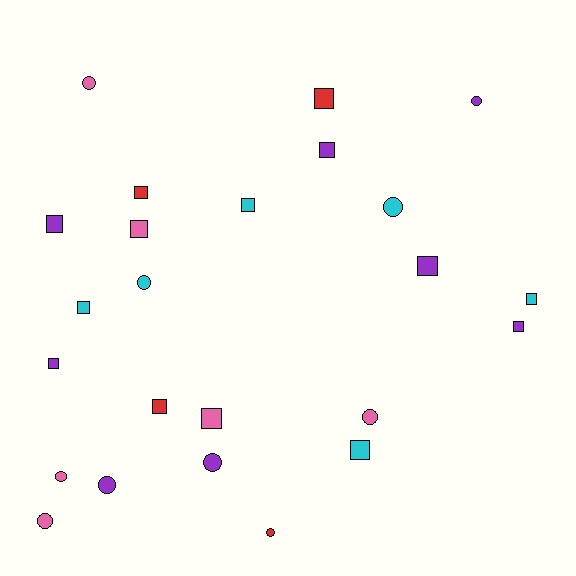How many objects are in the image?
There are 24 objects.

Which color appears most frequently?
Purple, with 8 objects.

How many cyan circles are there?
There are 2 cyan circles.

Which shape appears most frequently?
Square, with 14 objects.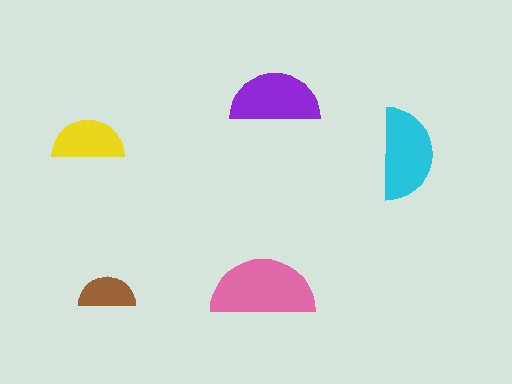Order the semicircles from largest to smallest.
the pink one, the cyan one, the purple one, the yellow one, the brown one.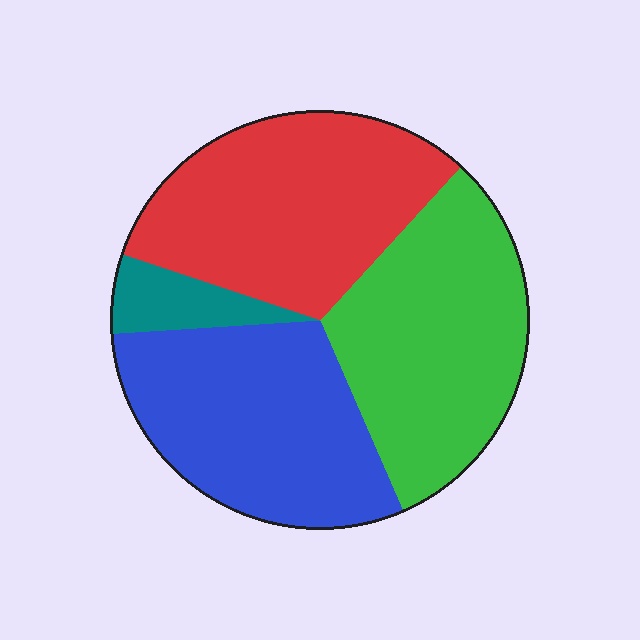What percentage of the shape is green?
Green covers 32% of the shape.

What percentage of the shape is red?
Red takes up between a quarter and a half of the shape.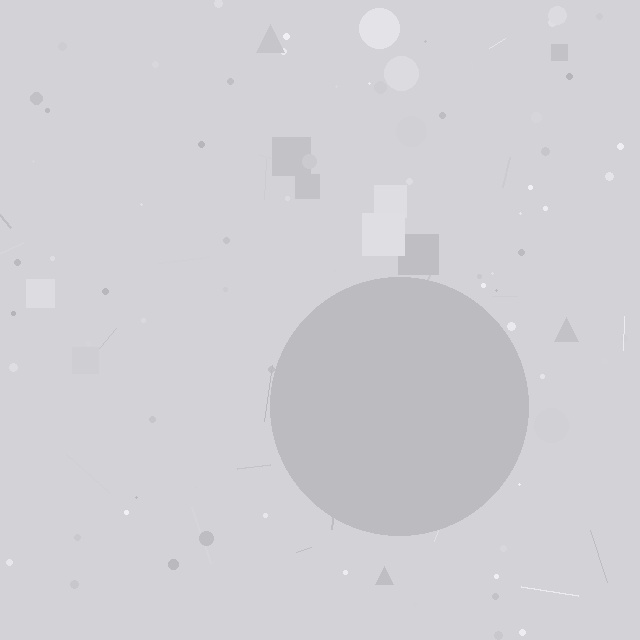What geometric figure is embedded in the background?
A circle is embedded in the background.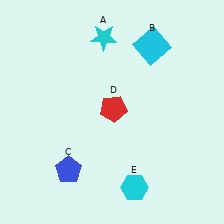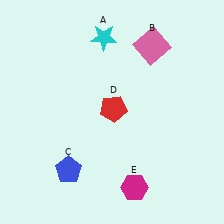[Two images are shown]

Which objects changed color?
B changed from cyan to pink. E changed from cyan to magenta.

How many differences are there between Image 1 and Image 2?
There are 2 differences between the two images.